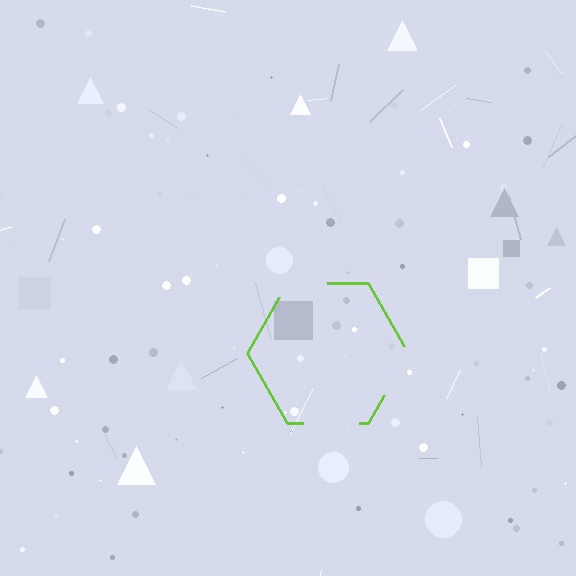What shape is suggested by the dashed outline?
The dashed outline suggests a hexagon.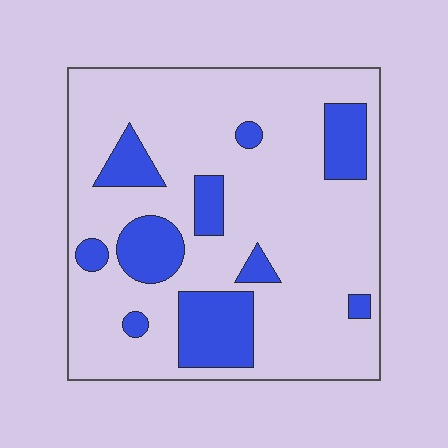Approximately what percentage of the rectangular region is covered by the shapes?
Approximately 20%.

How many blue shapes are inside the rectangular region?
10.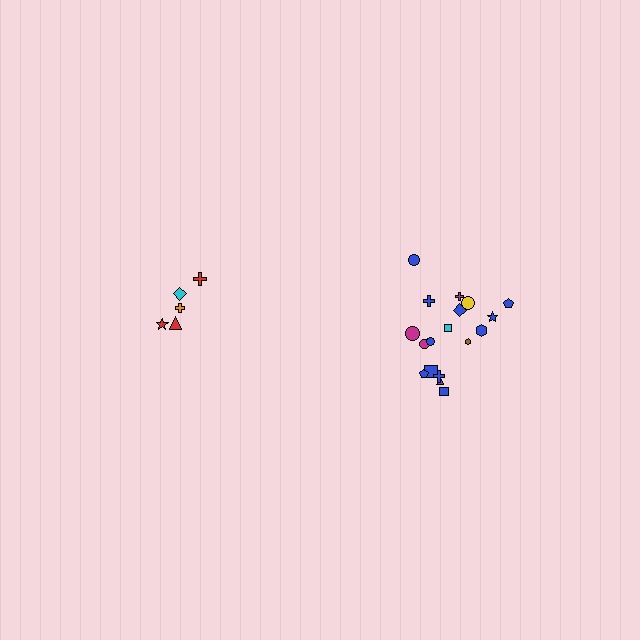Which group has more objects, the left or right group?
The right group.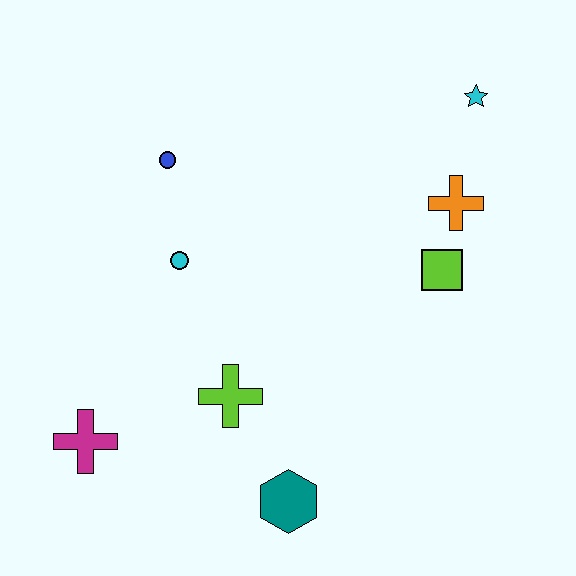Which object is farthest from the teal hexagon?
The cyan star is farthest from the teal hexagon.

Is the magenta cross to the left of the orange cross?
Yes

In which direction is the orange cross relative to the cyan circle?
The orange cross is to the right of the cyan circle.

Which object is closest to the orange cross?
The lime square is closest to the orange cross.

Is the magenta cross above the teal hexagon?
Yes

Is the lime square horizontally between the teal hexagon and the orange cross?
Yes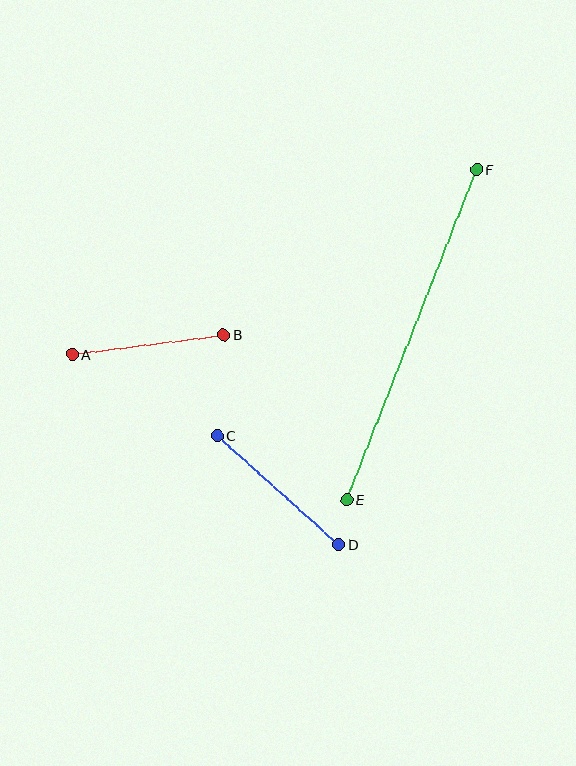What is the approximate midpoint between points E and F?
The midpoint is at approximately (412, 334) pixels.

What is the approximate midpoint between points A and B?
The midpoint is at approximately (148, 345) pixels.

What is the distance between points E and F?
The distance is approximately 355 pixels.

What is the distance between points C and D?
The distance is approximately 163 pixels.